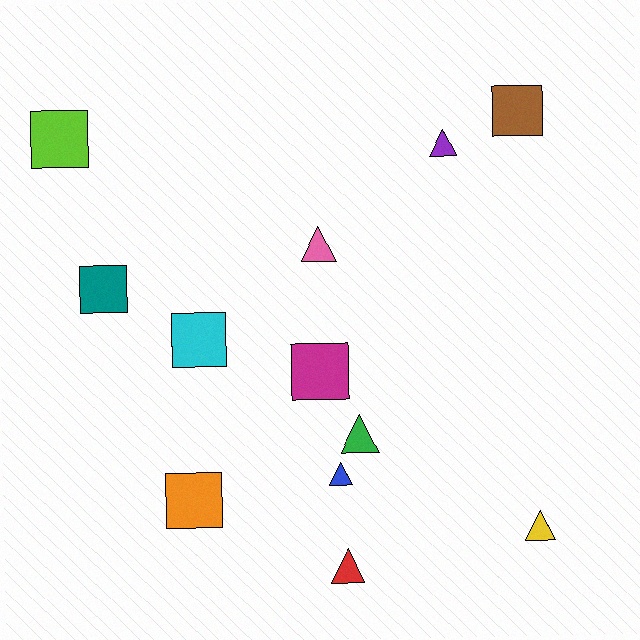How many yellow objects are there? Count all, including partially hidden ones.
There is 1 yellow object.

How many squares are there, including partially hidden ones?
There are 6 squares.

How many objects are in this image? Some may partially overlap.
There are 12 objects.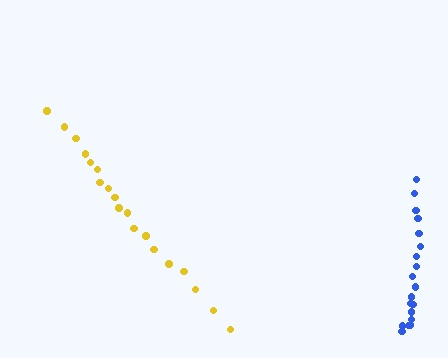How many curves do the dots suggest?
There are 2 distinct paths.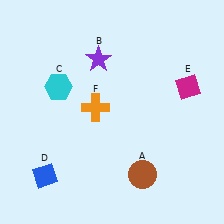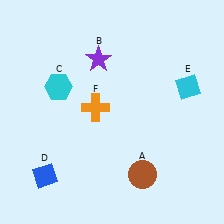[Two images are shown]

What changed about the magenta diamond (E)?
In Image 1, E is magenta. In Image 2, it changed to cyan.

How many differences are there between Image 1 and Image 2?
There is 1 difference between the two images.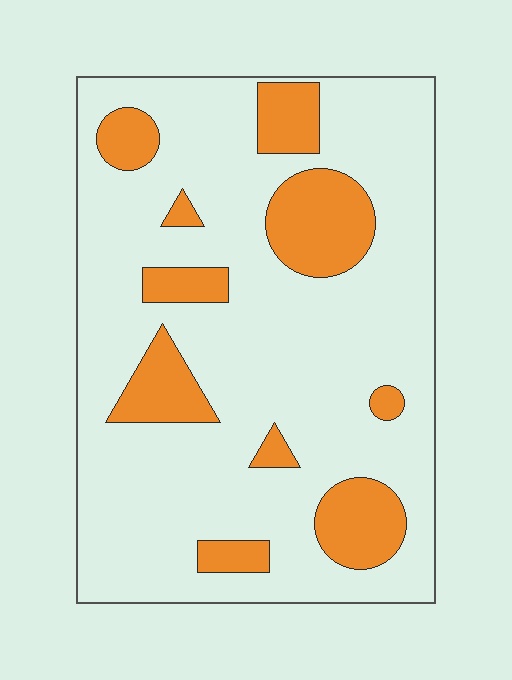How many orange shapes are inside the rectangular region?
10.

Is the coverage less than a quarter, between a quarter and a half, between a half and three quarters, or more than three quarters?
Less than a quarter.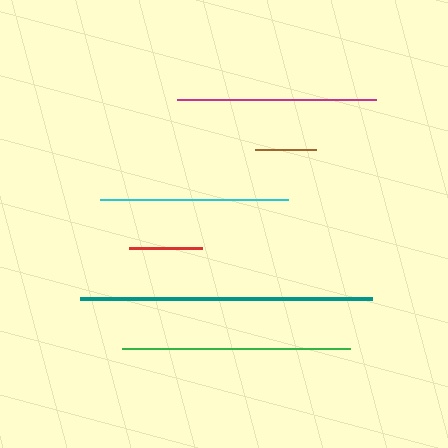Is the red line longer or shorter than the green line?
The green line is longer than the red line.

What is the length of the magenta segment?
The magenta segment is approximately 199 pixels long.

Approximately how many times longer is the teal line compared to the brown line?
The teal line is approximately 4.8 times the length of the brown line.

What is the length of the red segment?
The red segment is approximately 72 pixels long.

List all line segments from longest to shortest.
From longest to shortest: teal, green, magenta, cyan, red, brown.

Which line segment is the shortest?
The brown line is the shortest at approximately 61 pixels.